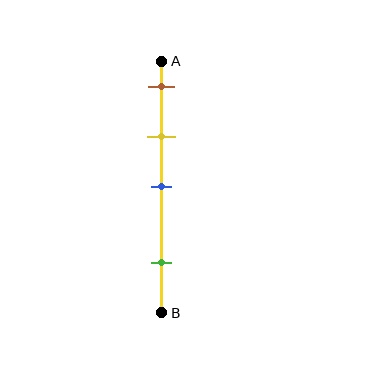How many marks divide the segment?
There are 4 marks dividing the segment.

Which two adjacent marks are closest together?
The brown and yellow marks are the closest adjacent pair.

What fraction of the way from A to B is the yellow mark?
The yellow mark is approximately 30% (0.3) of the way from A to B.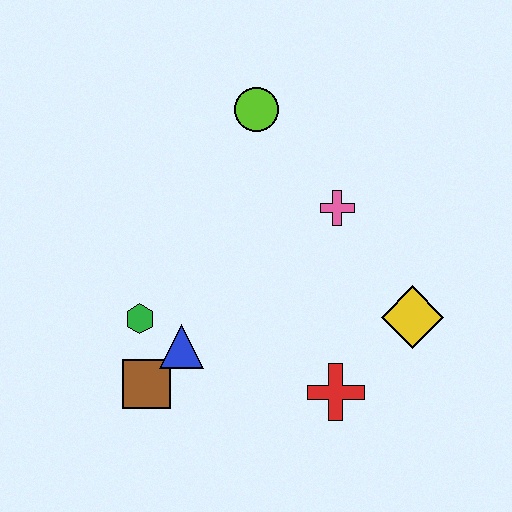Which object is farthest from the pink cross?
The brown square is farthest from the pink cross.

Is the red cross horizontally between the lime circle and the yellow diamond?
Yes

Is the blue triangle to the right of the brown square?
Yes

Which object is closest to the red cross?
The yellow diamond is closest to the red cross.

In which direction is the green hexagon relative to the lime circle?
The green hexagon is below the lime circle.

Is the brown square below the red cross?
No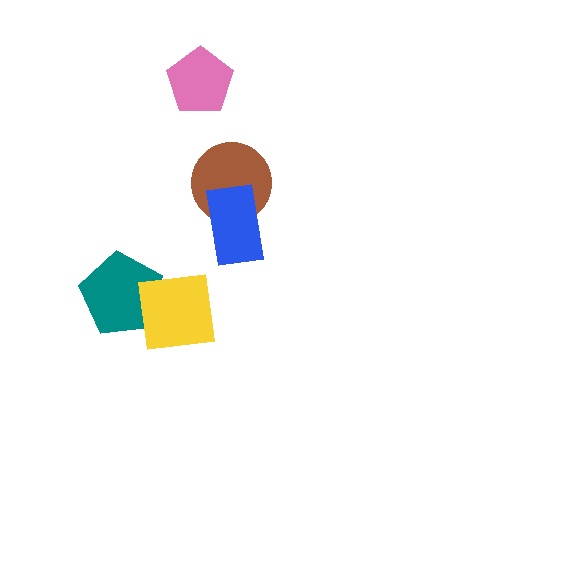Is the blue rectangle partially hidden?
No, no other shape covers it.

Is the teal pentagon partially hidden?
Yes, it is partially covered by another shape.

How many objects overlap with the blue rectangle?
1 object overlaps with the blue rectangle.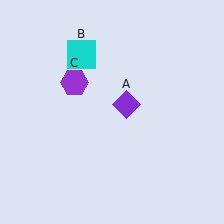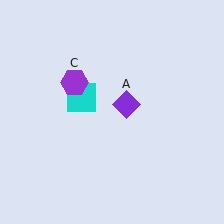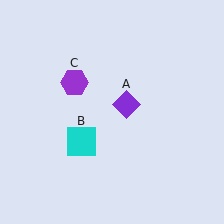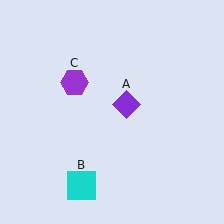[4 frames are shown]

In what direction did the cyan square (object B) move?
The cyan square (object B) moved down.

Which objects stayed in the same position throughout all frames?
Purple diamond (object A) and purple hexagon (object C) remained stationary.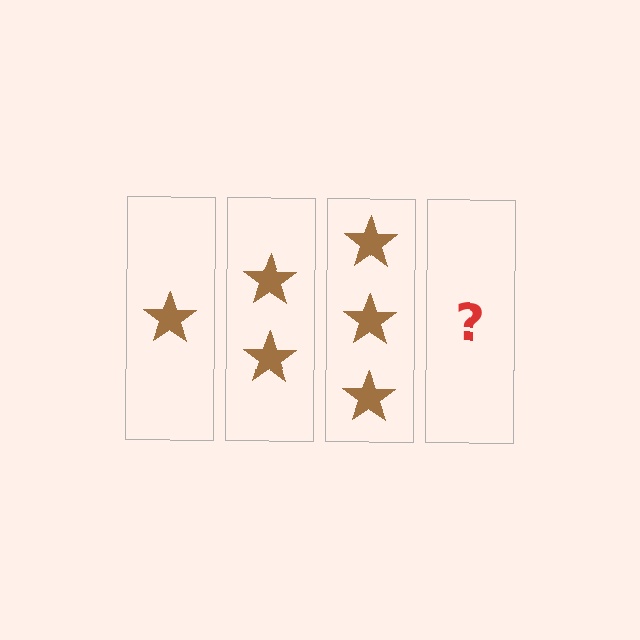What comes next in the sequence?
The next element should be 4 stars.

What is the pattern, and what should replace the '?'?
The pattern is that each step adds one more star. The '?' should be 4 stars.